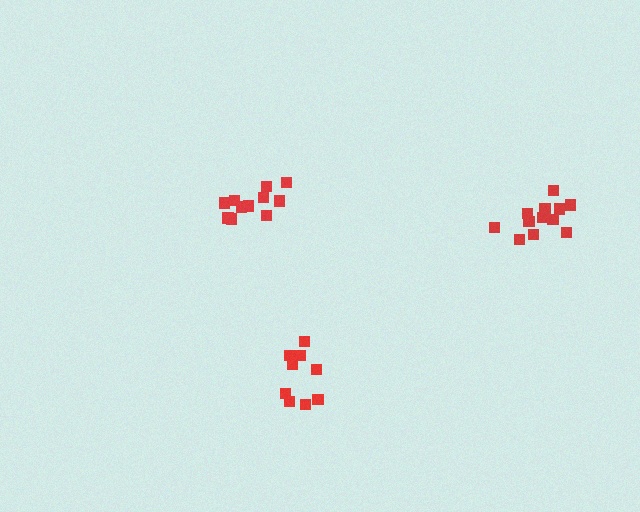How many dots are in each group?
Group 1: 11 dots, Group 2: 12 dots, Group 3: 9 dots (32 total).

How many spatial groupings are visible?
There are 3 spatial groupings.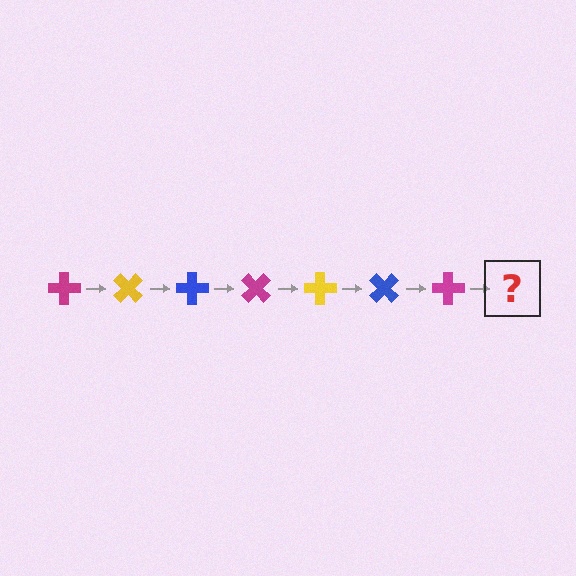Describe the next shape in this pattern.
It should be a yellow cross, rotated 315 degrees from the start.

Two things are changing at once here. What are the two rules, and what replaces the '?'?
The two rules are that it rotates 45 degrees each step and the color cycles through magenta, yellow, and blue. The '?' should be a yellow cross, rotated 315 degrees from the start.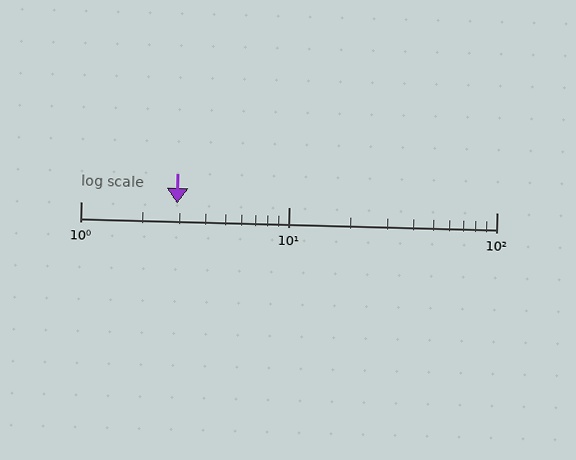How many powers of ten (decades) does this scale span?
The scale spans 2 decades, from 1 to 100.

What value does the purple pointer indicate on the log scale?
The pointer indicates approximately 2.9.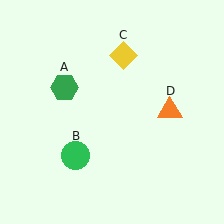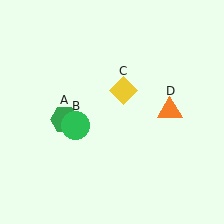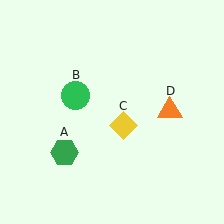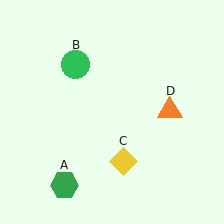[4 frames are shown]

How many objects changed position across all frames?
3 objects changed position: green hexagon (object A), green circle (object B), yellow diamond (object C).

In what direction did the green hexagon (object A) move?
The green hexagon (object A) moved down.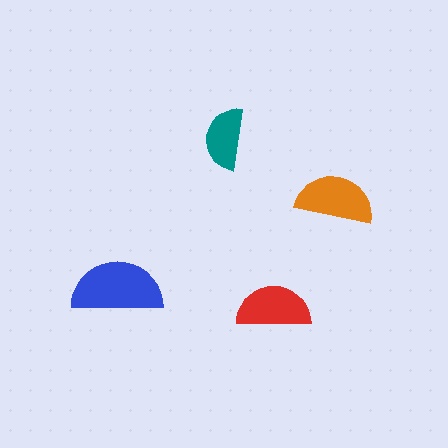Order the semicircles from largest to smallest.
the blue one, the orange one, the red one, the teal one.